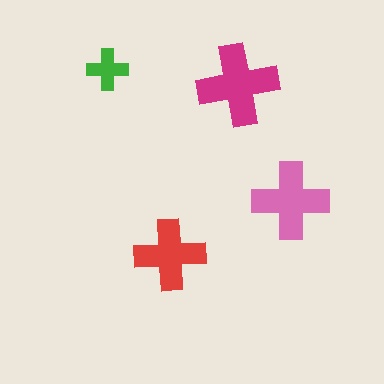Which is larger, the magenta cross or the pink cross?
The magenta one.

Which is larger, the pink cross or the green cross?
The pink one.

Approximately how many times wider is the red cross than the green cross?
About 1.5 times wider.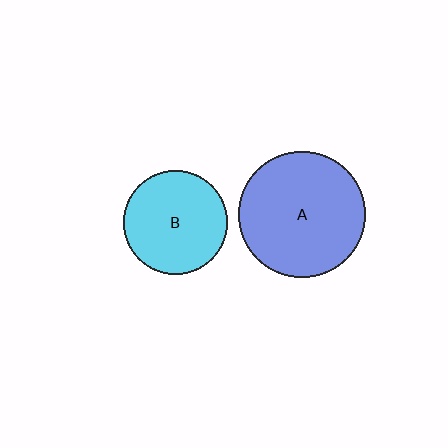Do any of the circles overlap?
No, none of the circles overlap.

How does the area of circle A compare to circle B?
Approximately 1.5 times.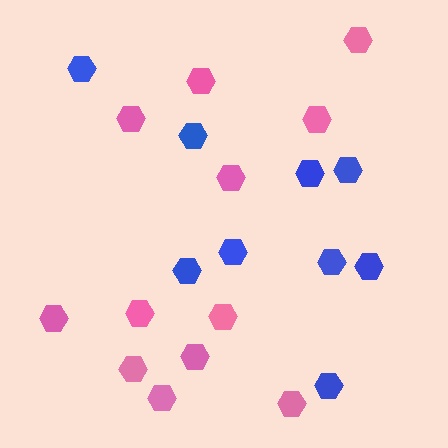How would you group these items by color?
There are 2 groups: one group of blue hexagons (9) and one group of pink hexagons (12).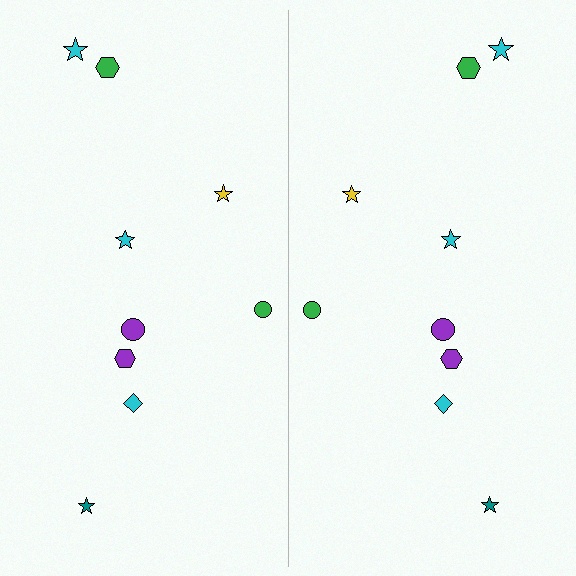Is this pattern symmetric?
Yes, this pattern has bilateral (reflection) symmetry.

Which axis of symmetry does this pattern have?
The pattern has a vertical axis of symmetry running through the center of the image.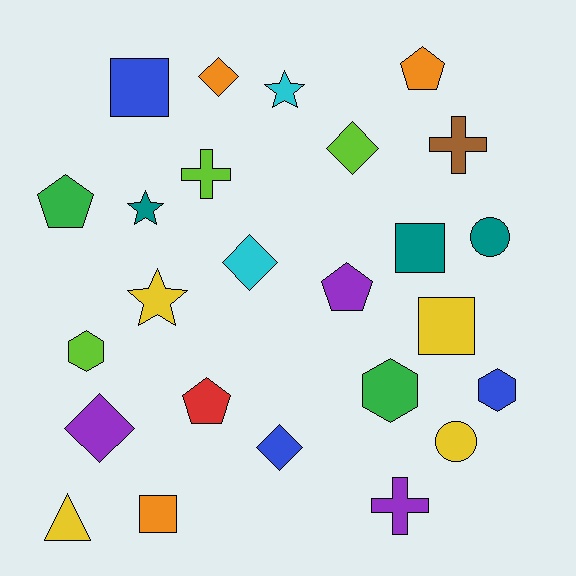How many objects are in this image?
There are 25 objects.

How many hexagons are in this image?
There are 3 hexagons.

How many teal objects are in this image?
There are 3 teal objects.